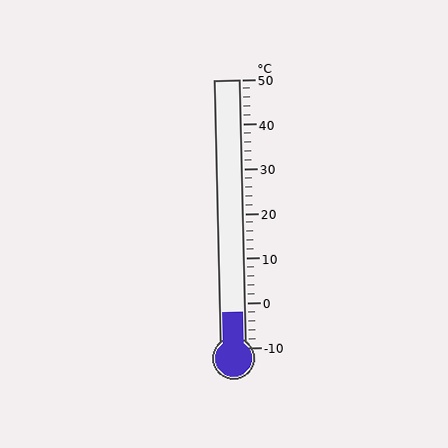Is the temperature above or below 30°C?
The temperature is below 30°C.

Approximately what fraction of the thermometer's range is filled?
The thermometer is filled to approximately 15% of its range.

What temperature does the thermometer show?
The thermometer shows approximately -2°C.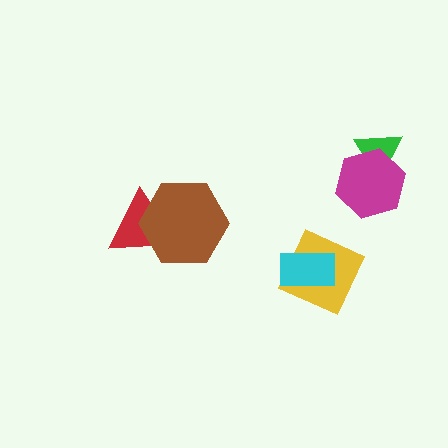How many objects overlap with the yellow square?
1 object overlaps with the yellow square.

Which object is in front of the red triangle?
The brown hexagon is in front of the red triangle.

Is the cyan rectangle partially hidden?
No, no other shape covers it.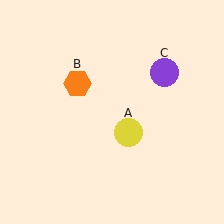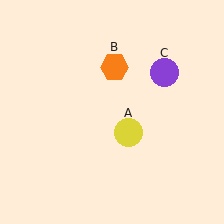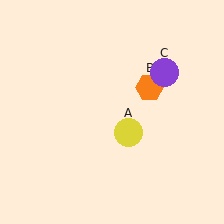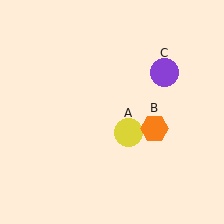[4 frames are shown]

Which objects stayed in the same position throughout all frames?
Yellow circle (object A) and purple circle (object C) remained stationary.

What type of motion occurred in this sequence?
The orange hexagon (object B) rotated clockwise around the center of the scene.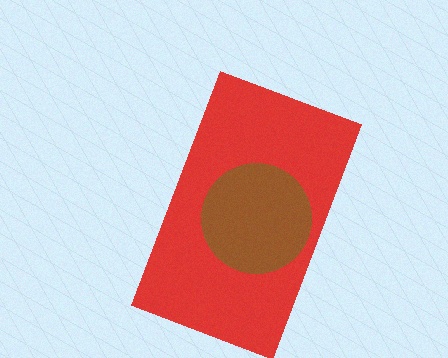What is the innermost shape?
The brown circle.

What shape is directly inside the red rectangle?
The brown circle.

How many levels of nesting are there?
2.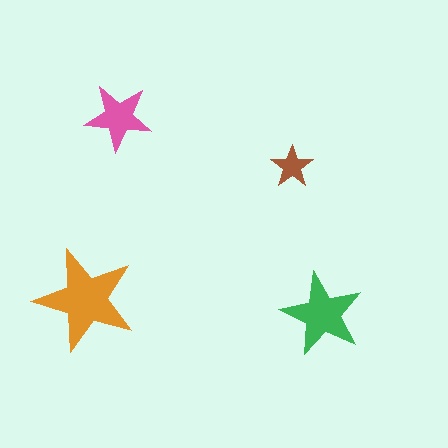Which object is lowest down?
The green star is bottommost.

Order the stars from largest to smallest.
the orange one, the green one, the pink one, the brown one.